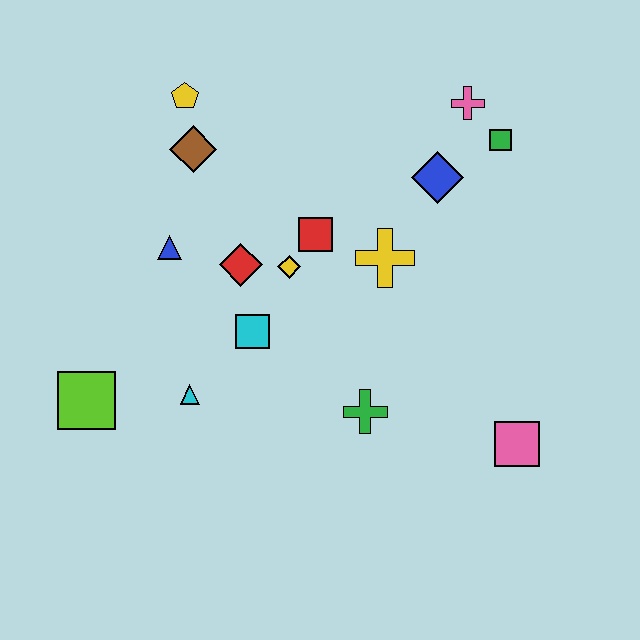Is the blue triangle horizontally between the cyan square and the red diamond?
No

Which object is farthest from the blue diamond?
The lime square is farthest from the blue diamond.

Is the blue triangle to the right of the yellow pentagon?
No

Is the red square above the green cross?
Yes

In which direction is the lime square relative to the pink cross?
The lime square is to the left of the pink cross.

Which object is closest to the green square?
The pink cross is closest to the green square.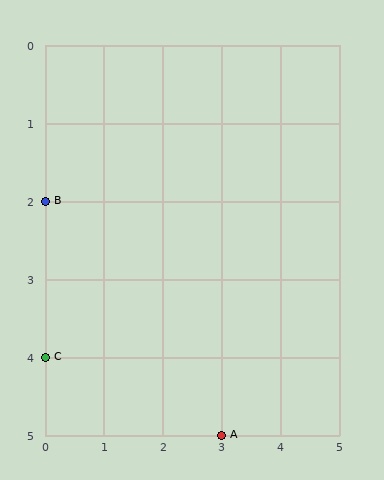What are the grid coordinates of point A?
Point A is at grid coordinates (3, 5).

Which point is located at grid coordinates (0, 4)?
Point C is at (0, 4).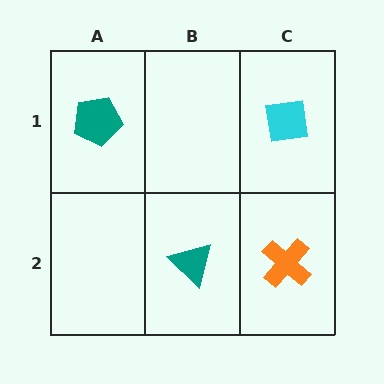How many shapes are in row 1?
2 shapes.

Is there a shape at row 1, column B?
No, that cell is empty.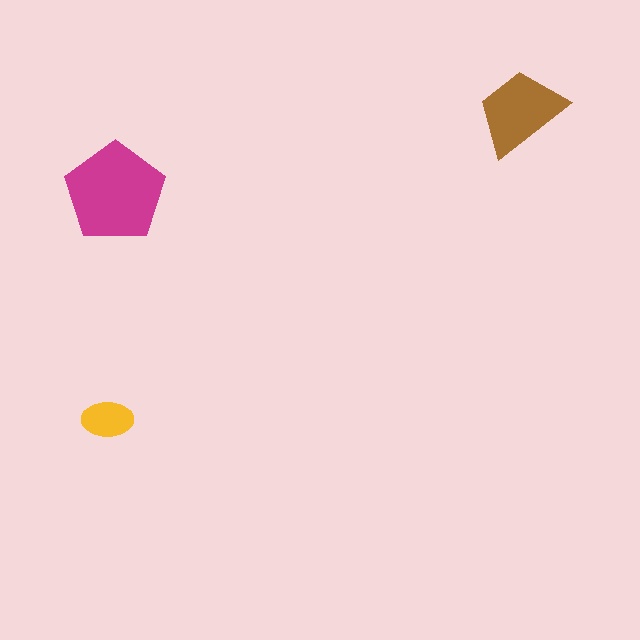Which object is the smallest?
The yellow ellipse.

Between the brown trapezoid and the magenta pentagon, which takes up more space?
The magenta pentagon.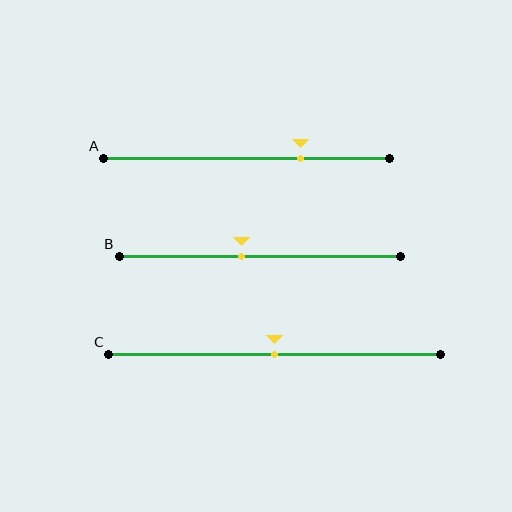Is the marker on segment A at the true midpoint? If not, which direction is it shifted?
No, the marker on segment A is shifted to the right by about 19% of the segment length.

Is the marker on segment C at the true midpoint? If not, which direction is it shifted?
Yes, the marker on segment C is at the true midpoint.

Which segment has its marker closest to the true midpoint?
Segment C has its marker closest to the true midpoint.